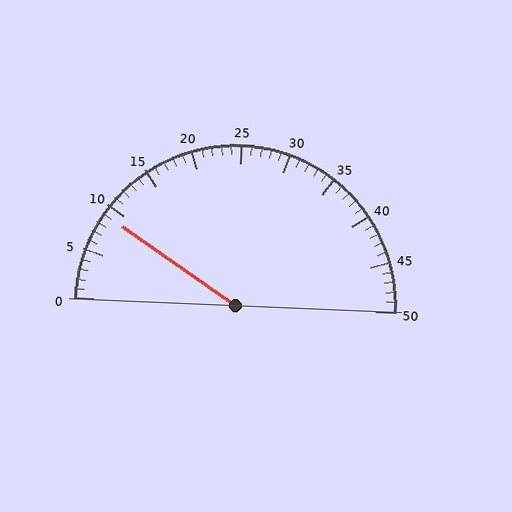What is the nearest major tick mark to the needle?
The nearest major tick mark is 10.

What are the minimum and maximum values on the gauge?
The gauge ranges from 0 to 50.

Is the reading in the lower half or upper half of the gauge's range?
The reading is in the lower half of the range (0 to 50).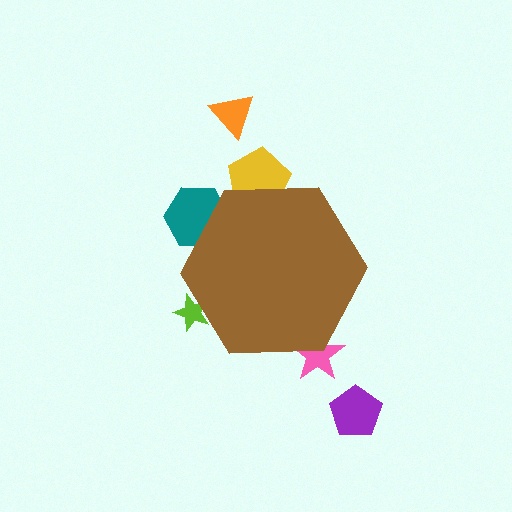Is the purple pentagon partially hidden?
No, the purple pentagon is fully visible.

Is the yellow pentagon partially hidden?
Yes, the yellow pentagon is partially hidden behind the brown hexagon.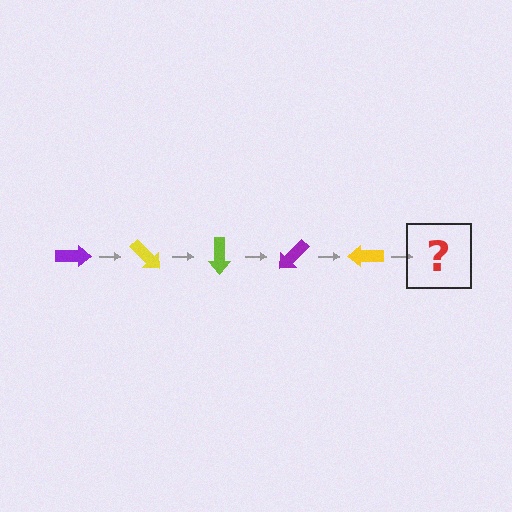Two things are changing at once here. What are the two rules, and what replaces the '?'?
The two rules are that it rotates 45 degrees each step and the color cycles through purple, yellow, and lime. The '?' should be a lime arrow, rotated 225 degrees from the start.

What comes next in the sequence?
The next element should be a lime arrow, rotated 225 degrees from the start.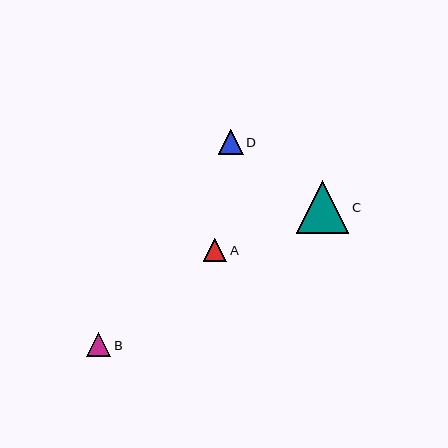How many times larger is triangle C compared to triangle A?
Triangle C is approximately 2.3 times the size of triangle A.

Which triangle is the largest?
Triangle C is the largest with a size of approximately 53 pixels.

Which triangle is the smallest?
Triangle A is the smallest with a size of approximately 23 pixels.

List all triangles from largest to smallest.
From largest to smallest: C, D, B, A.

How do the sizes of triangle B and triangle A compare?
Triangle B and triangle A are approximately the same size.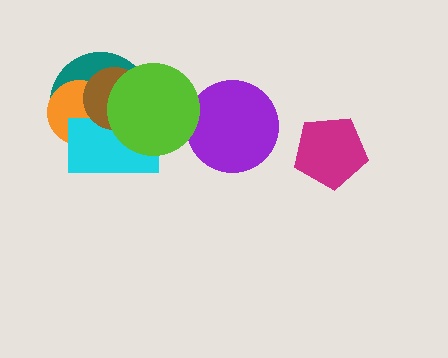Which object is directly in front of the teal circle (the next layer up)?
The orange circle is directly in front of the teal circle.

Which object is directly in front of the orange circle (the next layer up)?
The cyan rectangle is directly in front of the orange circle.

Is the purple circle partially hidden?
Yes, it is partially covered by another shape.